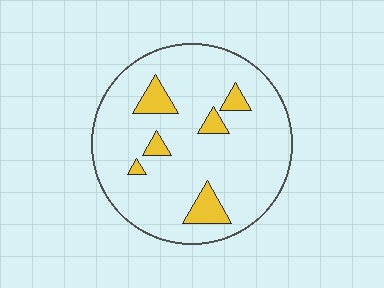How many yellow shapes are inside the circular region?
6.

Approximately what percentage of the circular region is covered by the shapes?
Approximately 10%.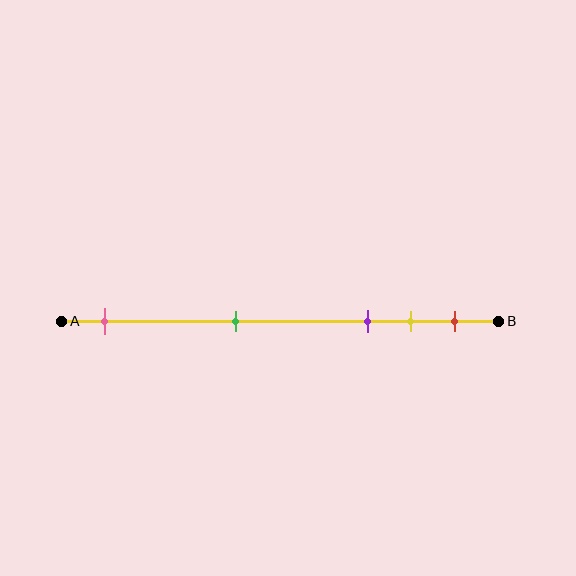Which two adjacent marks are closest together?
The yellow and red marks are the closest adjacent pair.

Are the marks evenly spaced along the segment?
No, the marks are not evenly spaced.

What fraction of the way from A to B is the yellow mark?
The yellow mark is approximately 80% (0.8) of the way from A to B.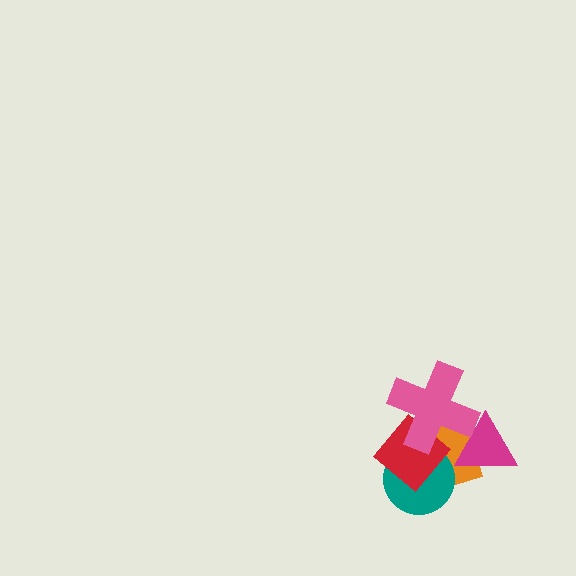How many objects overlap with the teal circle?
3 objects overlap with the teal circle.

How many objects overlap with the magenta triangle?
2 objects overlap with the magenta triangle.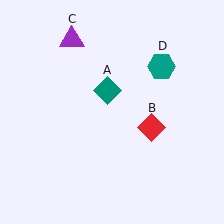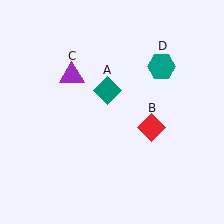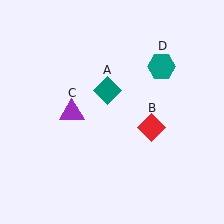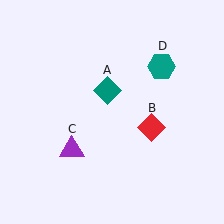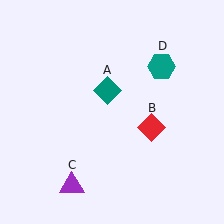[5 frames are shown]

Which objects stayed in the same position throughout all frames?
Teal diamond (object A) and red diamond (object B) and teal hexagon (object D) remained stationary.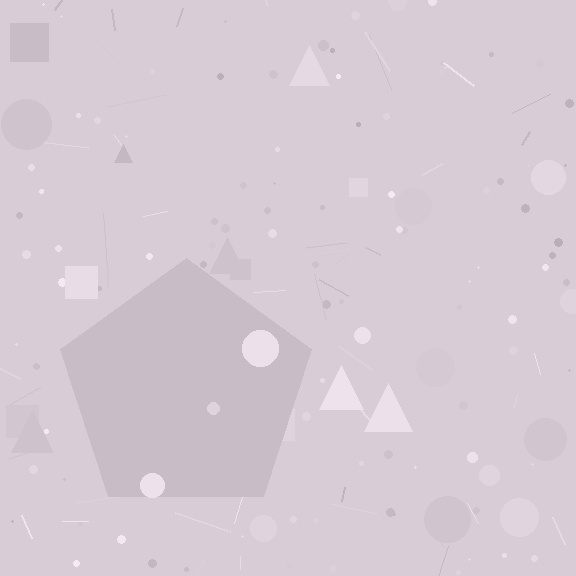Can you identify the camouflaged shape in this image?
The camouflaged shape is a pentagon.